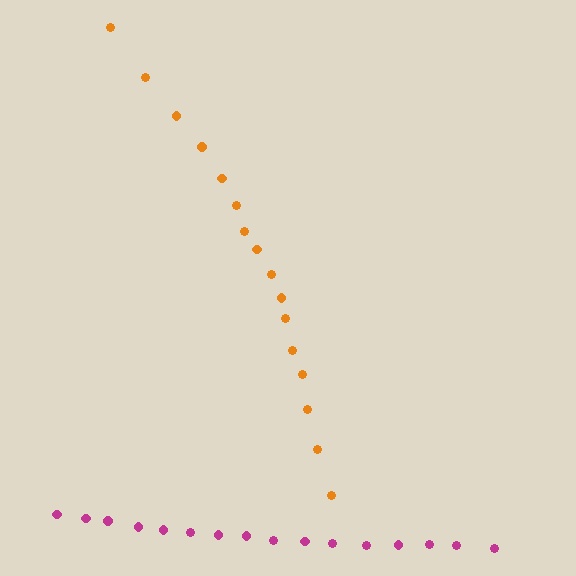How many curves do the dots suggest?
There are 2 distinct paths.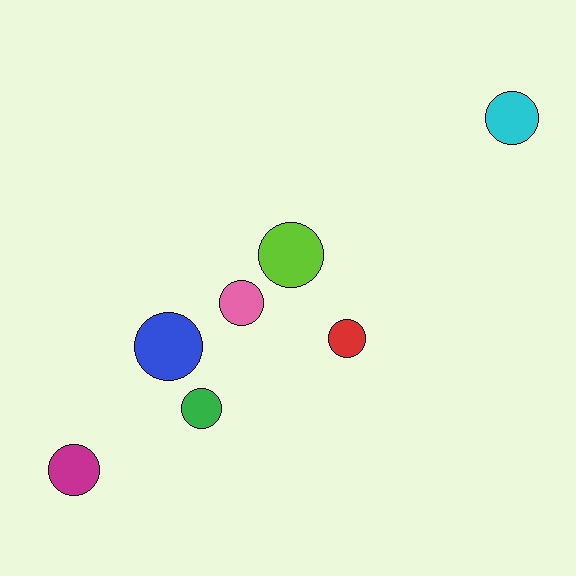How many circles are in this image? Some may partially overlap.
There are 7 circles.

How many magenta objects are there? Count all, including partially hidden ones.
There is 1 magenta object.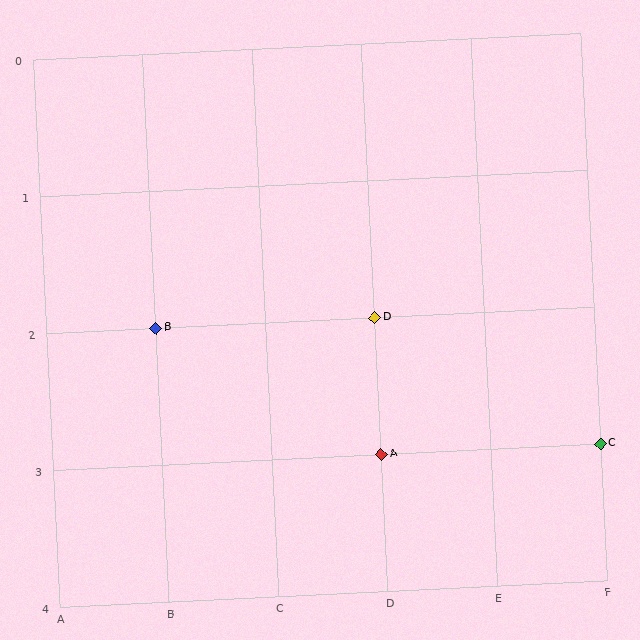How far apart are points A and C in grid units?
Points A and C are 2 columns apart.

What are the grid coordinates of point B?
Point B is at grid coordinates (B, 2).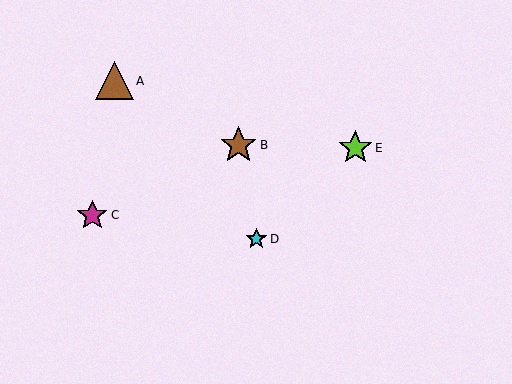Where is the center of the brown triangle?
The center of the brown triangle is at (114, 81).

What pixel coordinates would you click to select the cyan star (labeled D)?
Click at (256, 239) to select the cyan star D.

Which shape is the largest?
The brown triangle (labeled A) is the largest.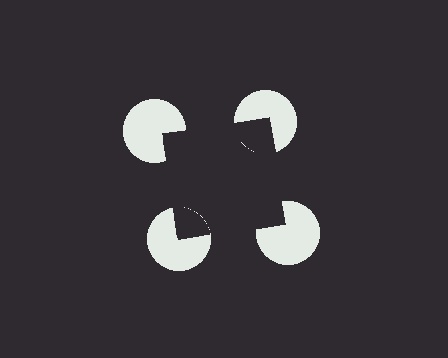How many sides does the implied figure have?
4 sides.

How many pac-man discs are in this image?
There are 4 — one at each vertex of the illusory square.